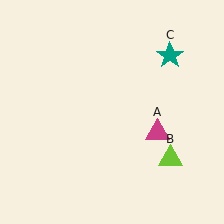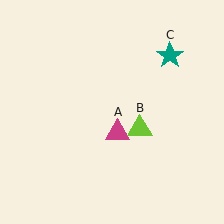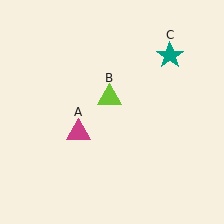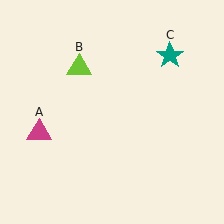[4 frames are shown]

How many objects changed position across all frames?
2 objects changed position: magenta triangle (object A), lime triangle (object B).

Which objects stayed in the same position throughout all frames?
Teal star (object C) remained stationary.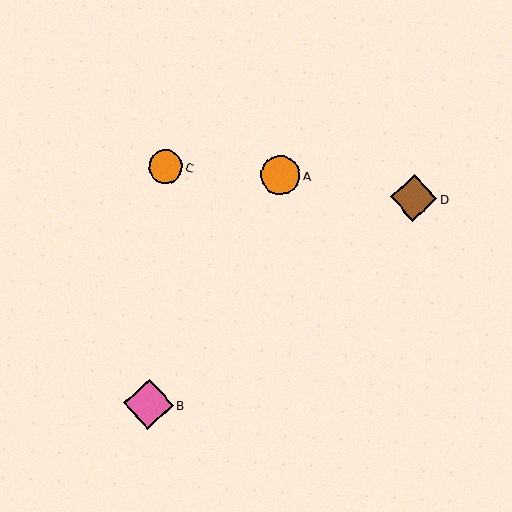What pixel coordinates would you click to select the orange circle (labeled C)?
Click at (165, 167) to select the orange circle C.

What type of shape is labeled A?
Shape A is an orange circle.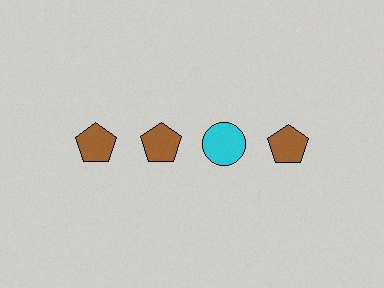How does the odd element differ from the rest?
It differs in both color (cyan instead of brown) and shape (circle instead of pentagon).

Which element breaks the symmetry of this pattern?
The cyan circle in the top row, center column breaks the symmetry. All other shapes are brown pentagons.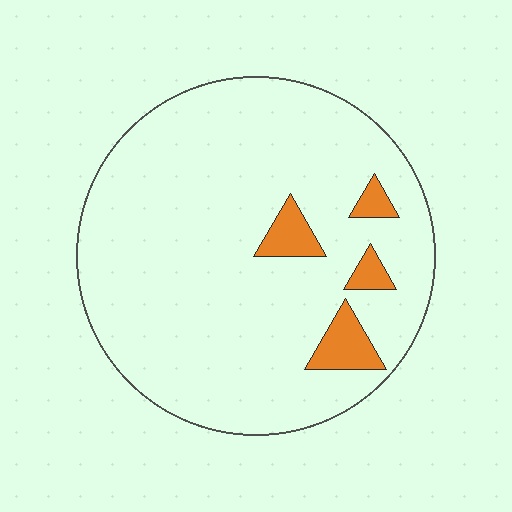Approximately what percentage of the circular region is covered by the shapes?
Approximately 10%.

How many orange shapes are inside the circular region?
4.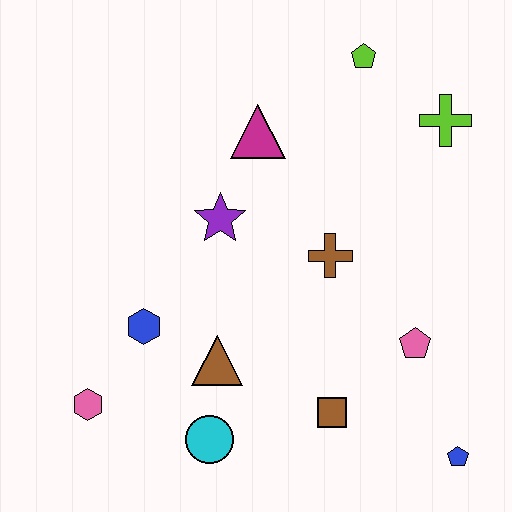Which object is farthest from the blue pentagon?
The lime pentagon is farthest from the blue pentagon.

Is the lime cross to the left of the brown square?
No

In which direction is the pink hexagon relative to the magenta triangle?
The pink hexagon is below the magenta triangle.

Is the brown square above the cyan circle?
Yes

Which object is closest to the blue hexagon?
The brown triangle is closest to the blue hexagon.